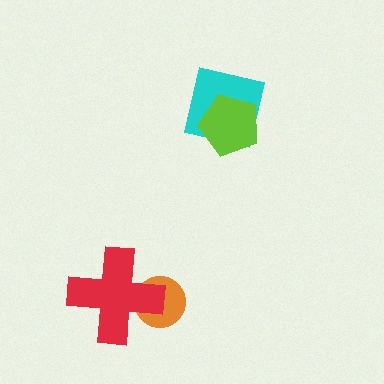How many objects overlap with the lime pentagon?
1 object overlaps with the lime pentagon.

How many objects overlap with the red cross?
1 object overlaps with the red cross.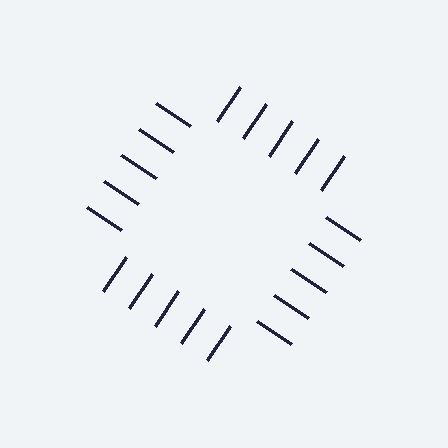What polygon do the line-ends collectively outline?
An illusory square — the line segments terminate on its edges but no continuous stroke is drawn.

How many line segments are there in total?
20 — 5 along each of the 4 edges.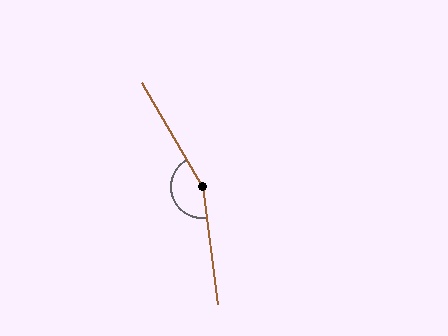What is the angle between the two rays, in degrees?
Approximately 157 degrees.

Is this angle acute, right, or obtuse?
It is obtuse.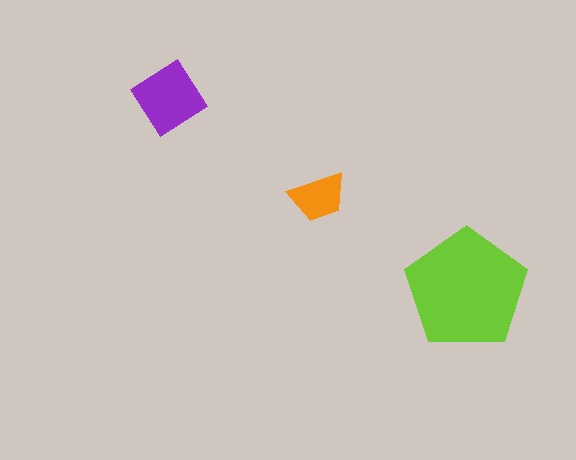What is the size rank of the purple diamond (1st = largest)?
2nd.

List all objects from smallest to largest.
The orange trapezoid, the purple diamond, the lime pentagon.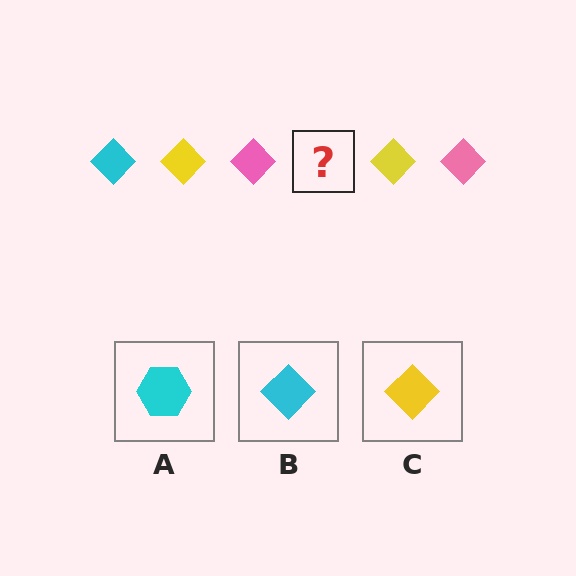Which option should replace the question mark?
Option B.